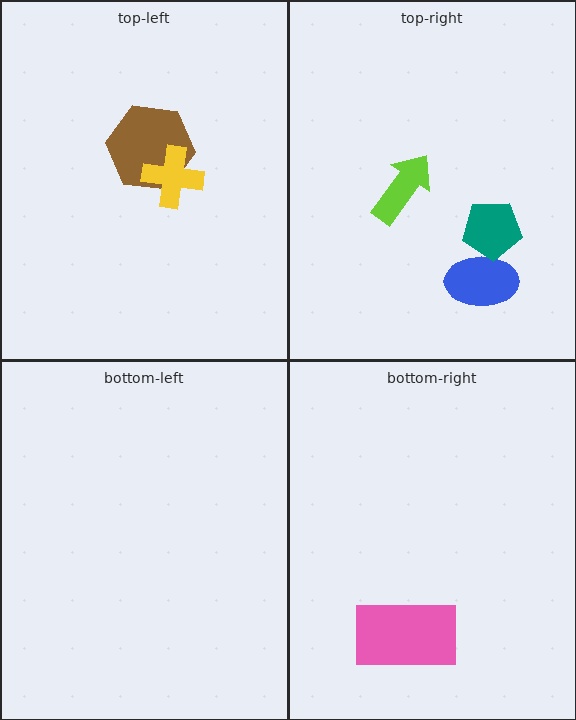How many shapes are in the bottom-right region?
1.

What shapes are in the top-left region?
The brown hexagon, the yellow cross.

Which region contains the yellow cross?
The top-left region.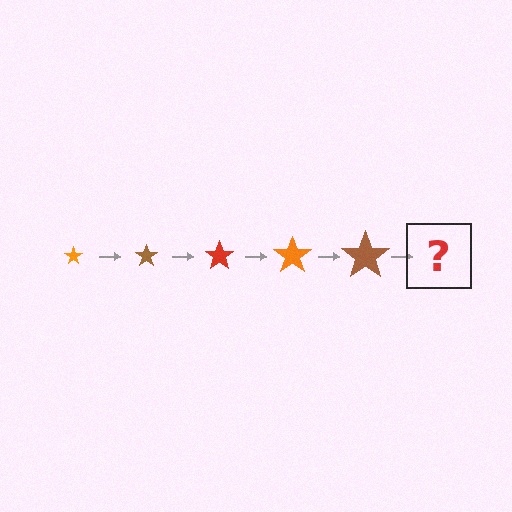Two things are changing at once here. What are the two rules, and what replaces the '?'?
The two rules are that the star grows larger each step and the color cycles through orange, brown, and red. The '?' should be a red star, larger than the previous one.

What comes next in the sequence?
The next element should be a red star, larger than the previous one.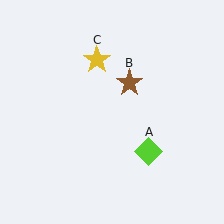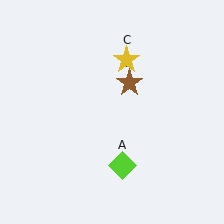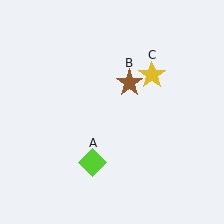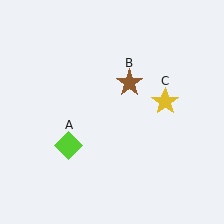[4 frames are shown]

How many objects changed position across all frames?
2 objects changed position: lime diamond (object A), yellow star (object C).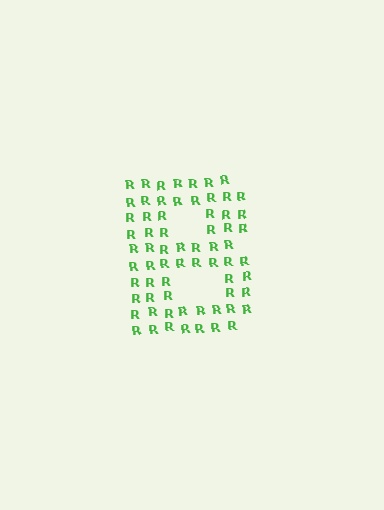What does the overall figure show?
The overall figure shows the letter B.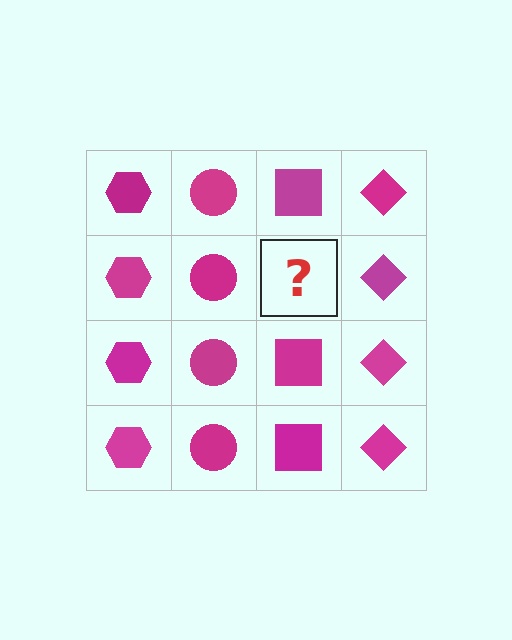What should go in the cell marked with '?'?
The missing cell should contain a magenta square.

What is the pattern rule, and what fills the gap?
The rule is that each column has a consistent shape. The gap should be filled with a magenta square.